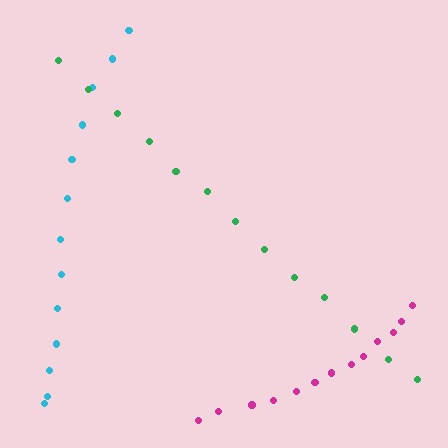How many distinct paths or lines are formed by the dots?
There are 3 distinct paths.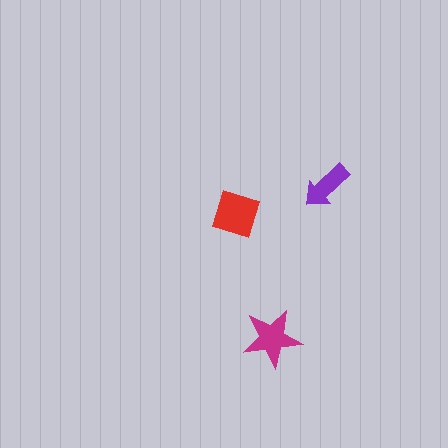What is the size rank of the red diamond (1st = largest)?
1st.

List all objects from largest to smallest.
The red diamond, the magenta star, the purple arrow.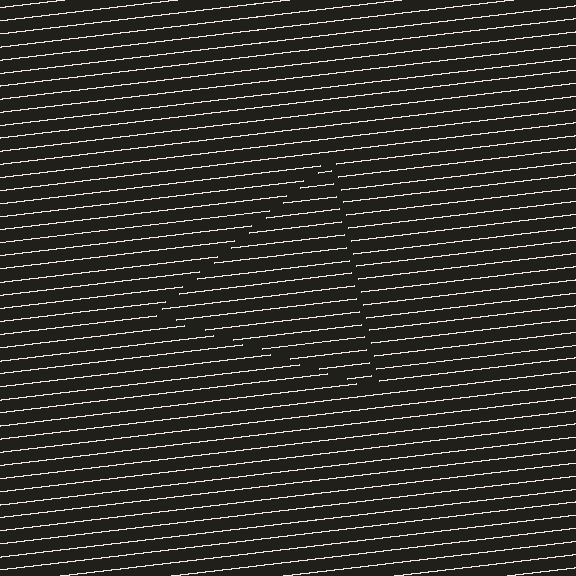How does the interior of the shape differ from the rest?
The interior of the shape contains the same grating, shifted by half a period — the contour is defined by the phase discontinuity where line-ends from the inner and outer gratings abut.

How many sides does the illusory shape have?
3 sides — the line-ends trace a triangle.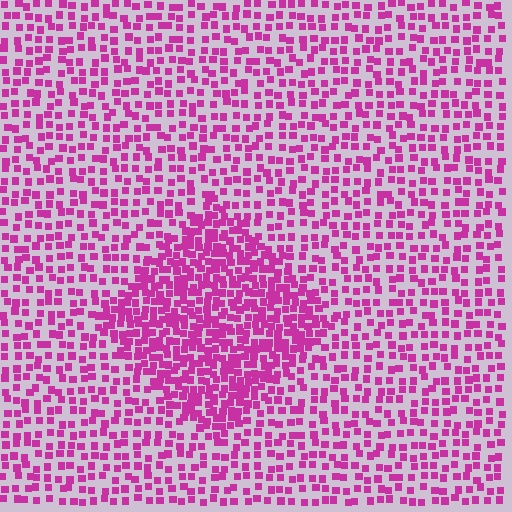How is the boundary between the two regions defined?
The boundary is defined by a change in element density (approximately 2.0x ratio). All elements are the same color, size, and shape.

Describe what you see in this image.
The image contains small magenta elements arranged at two different densities. A diamond-shaped region is visible where the elements are more densely packed than the surrounding area.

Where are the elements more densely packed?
The elements are more densely packed inside the diamond boundary.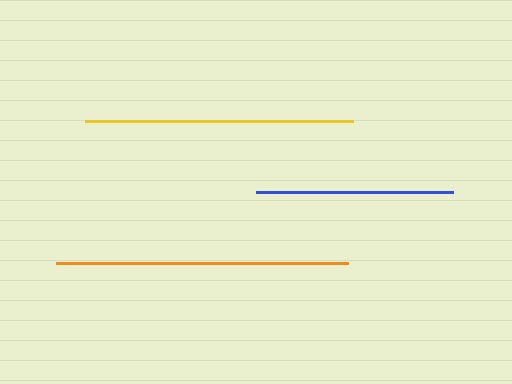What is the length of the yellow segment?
The yellow segment is approximately 268 pixels long.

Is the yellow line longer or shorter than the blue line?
The yellow line is longer than the blue line.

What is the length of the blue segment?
The blue segment is approximately 198 pixels long.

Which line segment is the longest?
The orange line is the longest at approximately 292 pixels.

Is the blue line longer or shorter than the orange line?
The orange line is longer than the blue line.